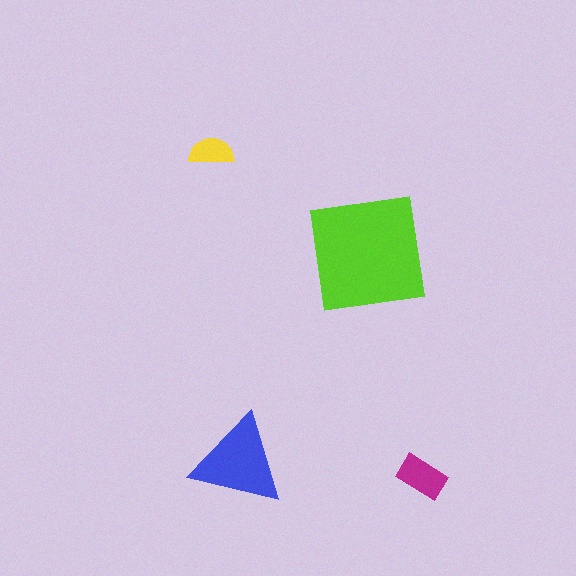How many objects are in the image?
There are 4 objects in the image.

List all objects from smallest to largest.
The yellow semicircle, the magenta rectangle, the blue triangle, the lime square.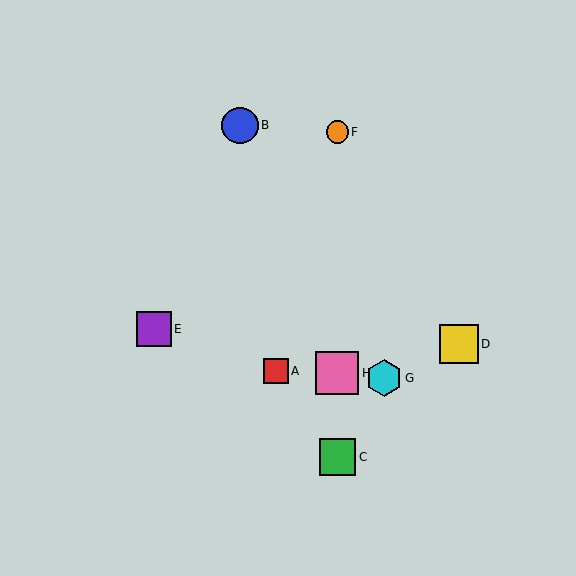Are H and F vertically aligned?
Yes, both are at x≈337.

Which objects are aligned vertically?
Objects C, F, H are aligned vertically.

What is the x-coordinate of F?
Object F is at x≈337.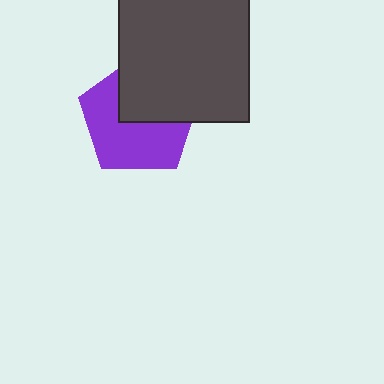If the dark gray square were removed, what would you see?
You would see the complete purple pentagon.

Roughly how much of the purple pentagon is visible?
About half of it is visible (roughly 57%).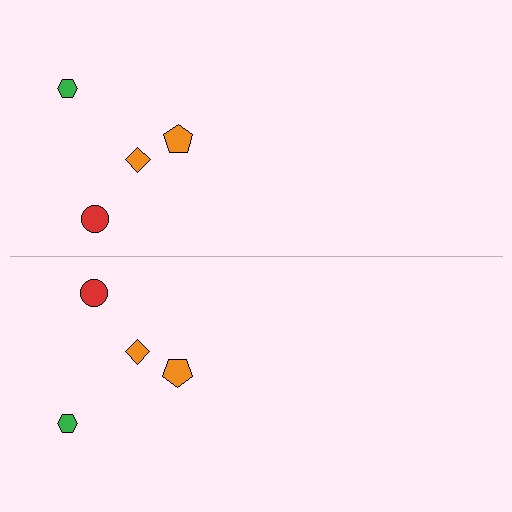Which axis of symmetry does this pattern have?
The pattern has a horizontal axis of symmetry running through the center of the image.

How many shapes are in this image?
There are 8 shapes in this image.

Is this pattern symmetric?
Yes, this pattern has bilateral (reflection) symmetry.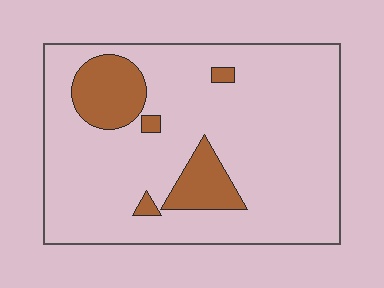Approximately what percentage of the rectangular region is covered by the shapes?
Approximately 15%.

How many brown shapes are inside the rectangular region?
5.